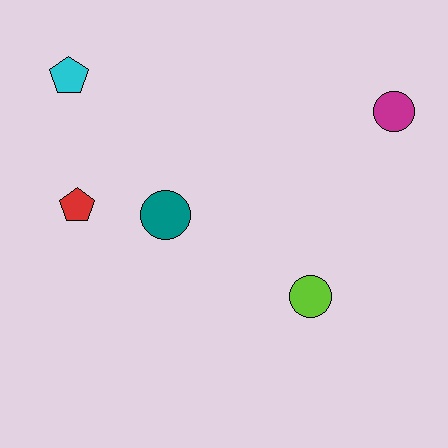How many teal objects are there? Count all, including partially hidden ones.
There is 1 teal object.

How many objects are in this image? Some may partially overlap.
There are 5 objects.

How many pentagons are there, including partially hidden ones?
There are 2 pentagons.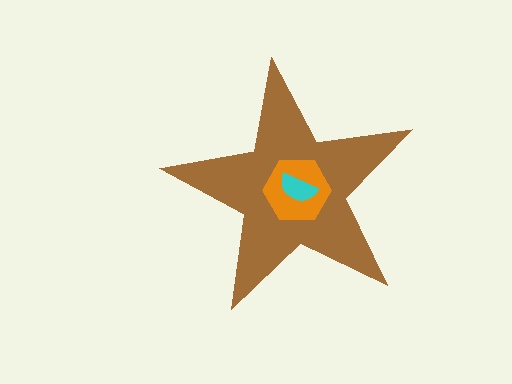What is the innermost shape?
The cyan semicircle.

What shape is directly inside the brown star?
The orange hexagon.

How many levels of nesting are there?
3.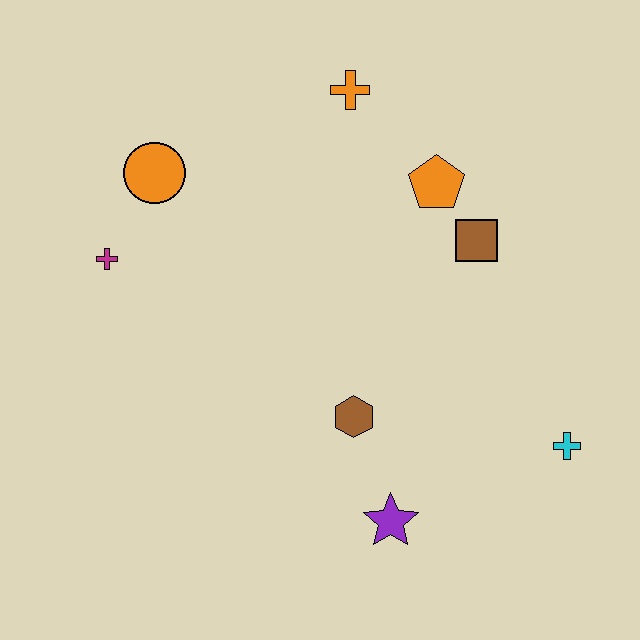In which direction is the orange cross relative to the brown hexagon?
The orange cross is above the brown hexagon.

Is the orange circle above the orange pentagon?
Yes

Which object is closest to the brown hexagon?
The purple star is closest to the brown hexagon.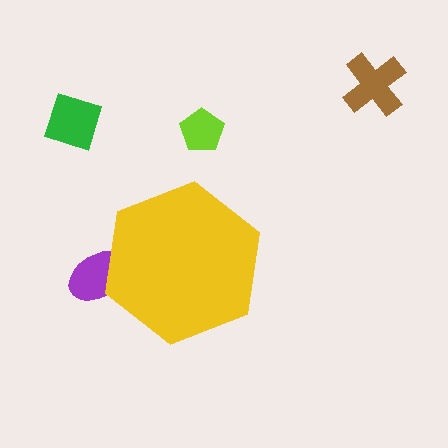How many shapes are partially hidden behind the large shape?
1 shape is partially hidden.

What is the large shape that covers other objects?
A yellow hexagon.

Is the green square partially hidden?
No, the green square is fully visible.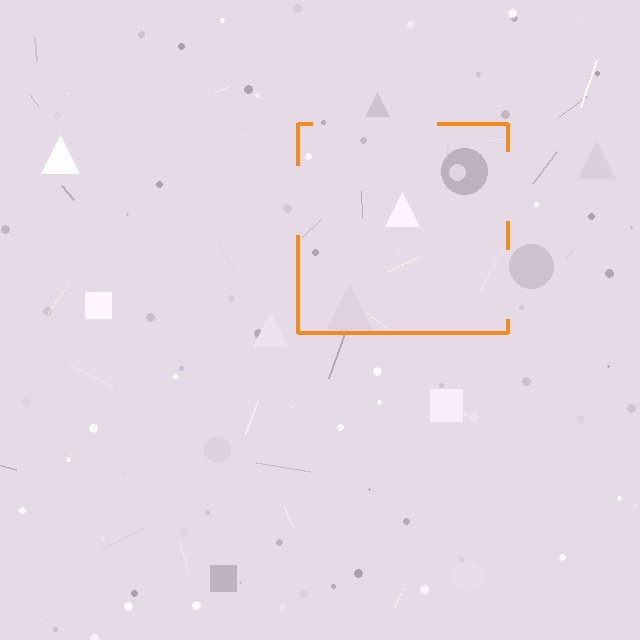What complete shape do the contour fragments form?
The contour fragments form a square.